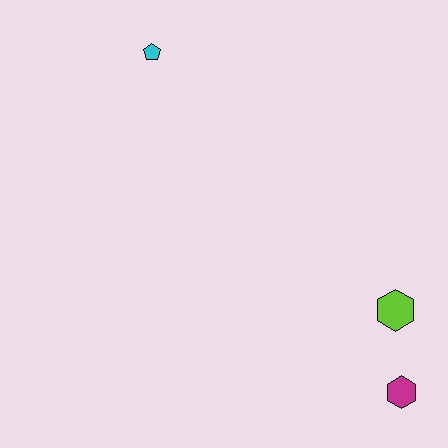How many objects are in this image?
There are 3 objects.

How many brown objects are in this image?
There are no brown objects.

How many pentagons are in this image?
There is 1 pentagon.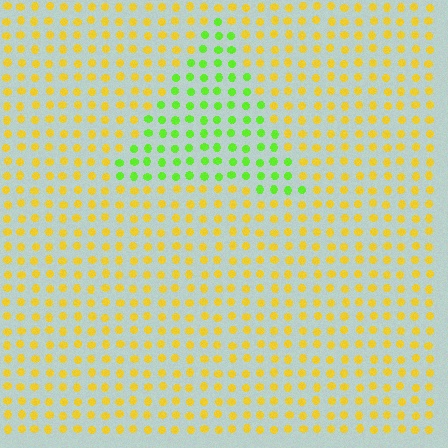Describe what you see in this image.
The image is filled with small yellow elements in a uniform arrangement. A triangle-shaped region is visible where the elements are tinted to a slightly different hue, forming a subtle color boundary.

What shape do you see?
I see a triangle.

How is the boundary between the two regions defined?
The boundary is defined purely by a slight shift in hue (about 54 degrees). Spacing, size, and orientation are identical on both sides.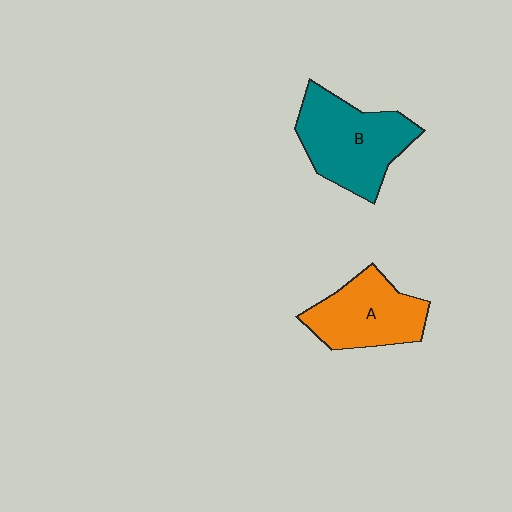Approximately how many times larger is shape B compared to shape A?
Approximately 1.2 times.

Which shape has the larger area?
Shape B (teal).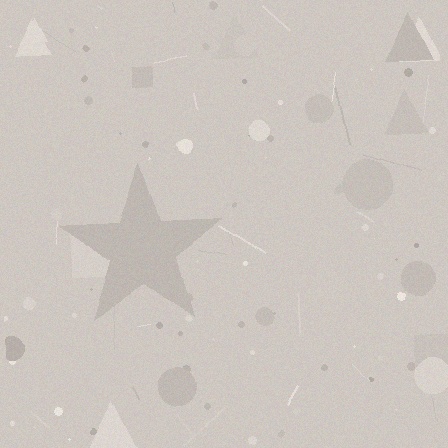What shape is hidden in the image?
A star is hidden in the image.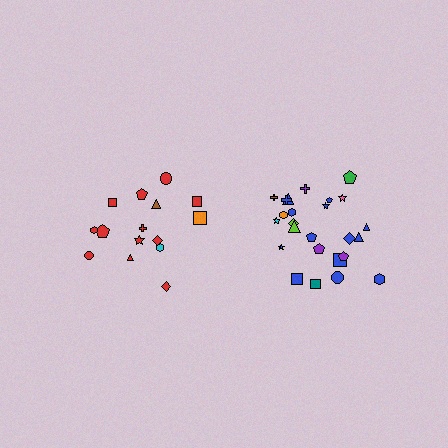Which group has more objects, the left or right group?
The right group.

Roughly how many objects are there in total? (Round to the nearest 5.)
Roughly 40 objects in total.